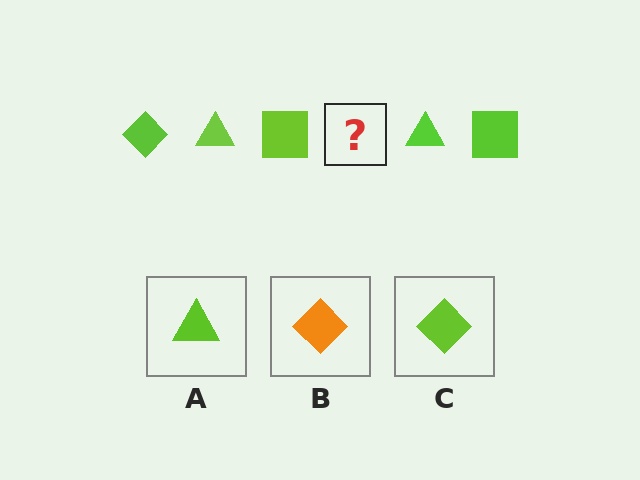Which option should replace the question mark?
Option C.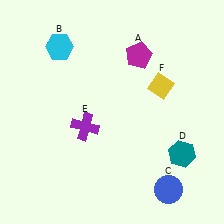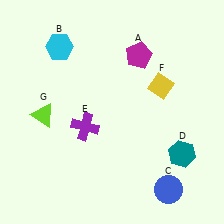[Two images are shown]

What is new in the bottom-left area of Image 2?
A lime triangle (G) was added in the bottom-left area of Image 2.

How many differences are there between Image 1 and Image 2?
There is 1 difference between the two images.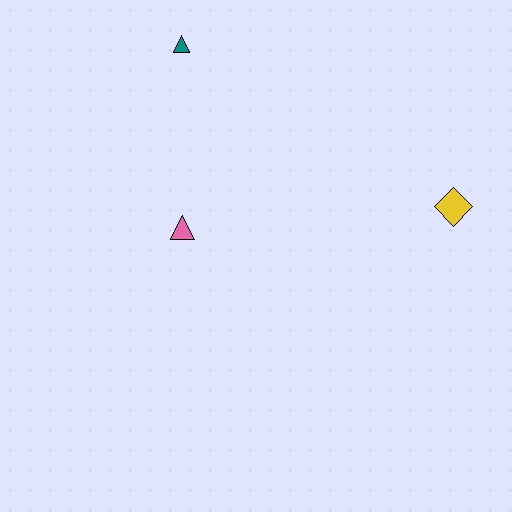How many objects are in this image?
There are 3 objects.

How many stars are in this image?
There are no stars.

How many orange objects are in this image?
There are no orange objects.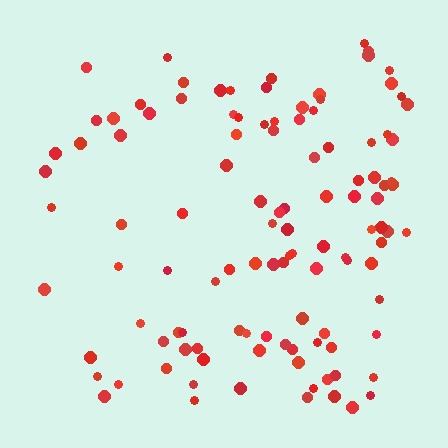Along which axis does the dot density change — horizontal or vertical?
Horizontal.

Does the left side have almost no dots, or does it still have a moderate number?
Still a moderate number, just noticeably fewer than the right.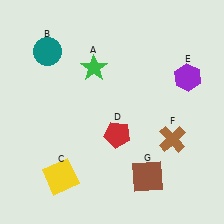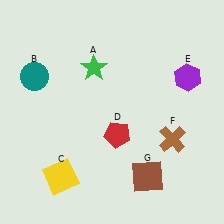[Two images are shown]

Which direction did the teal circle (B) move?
The teal circle (B) moved down.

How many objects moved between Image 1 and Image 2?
1 object moved between the two images.